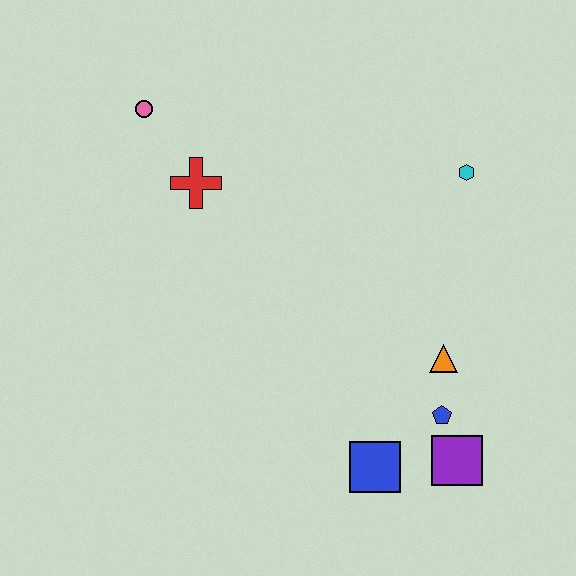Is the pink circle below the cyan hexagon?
No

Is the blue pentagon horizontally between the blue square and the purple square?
Yes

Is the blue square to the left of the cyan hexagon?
Yes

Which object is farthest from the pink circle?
The purple square is farthest from the pink circle.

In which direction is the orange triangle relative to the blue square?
The orange triangle is above the blue square.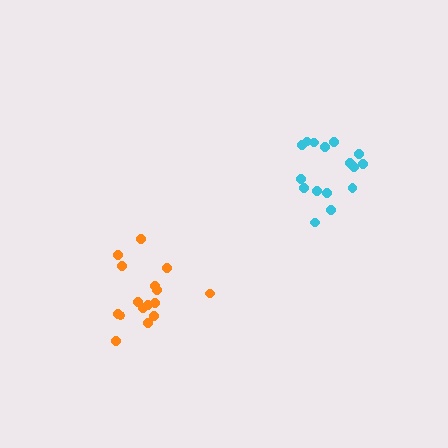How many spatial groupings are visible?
There are 2 spatial groupings.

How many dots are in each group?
Group 1: 16 dots, Group 2: 16 dots (32 total).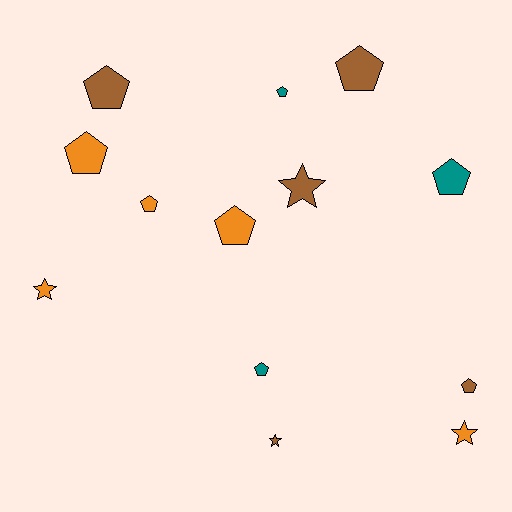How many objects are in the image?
There are 13 objects.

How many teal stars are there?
There are no teal stars.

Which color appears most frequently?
Orange, with 5 objects.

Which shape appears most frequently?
Pentagon, with 9 objects.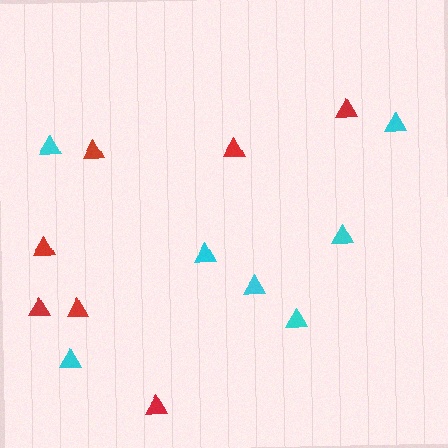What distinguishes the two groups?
There are 2 groups: one group of red triangles (7) and one group of cyan triangles (7).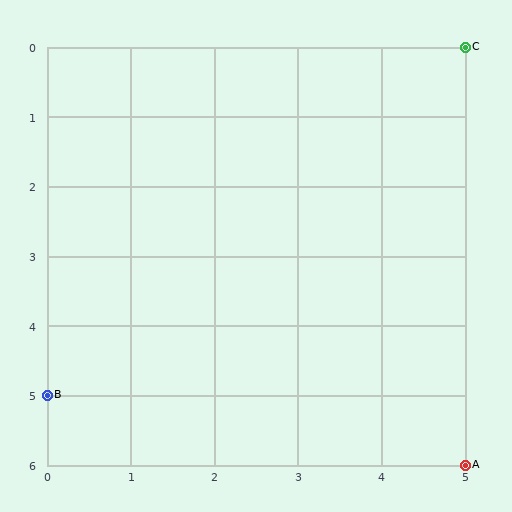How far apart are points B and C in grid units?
Points B and C are 5 columns and 5 rows apart (about 7.1 grid units diagonally).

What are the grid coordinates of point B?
Point B is at grid coordinates (0, 5).